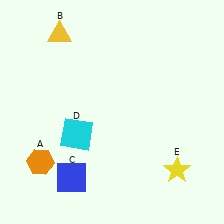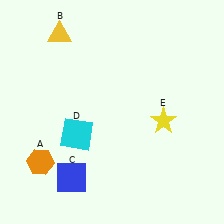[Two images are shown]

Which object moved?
The yellow star (E) moved up.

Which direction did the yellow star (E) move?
The yellow star (E) moved up.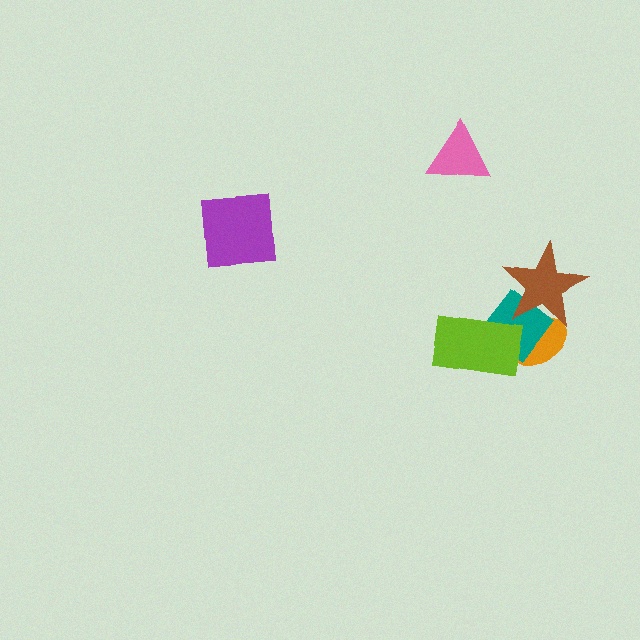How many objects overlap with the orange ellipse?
3 objects overlap with the orange ellipse.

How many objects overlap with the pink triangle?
0 objects overlap with the pink triangle.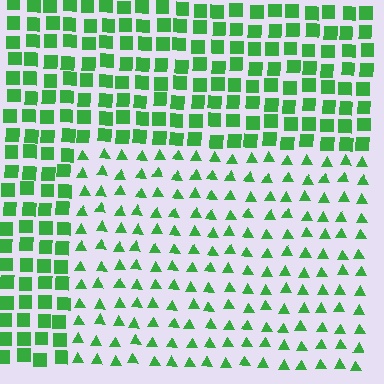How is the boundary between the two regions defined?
The boundary is defined by a change in element shape: triangles inside vs. squares outside. All elements share the same color and spacing.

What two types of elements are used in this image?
The image uses triangles inside the rectangle region and squares outside it.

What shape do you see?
I see a rectangle.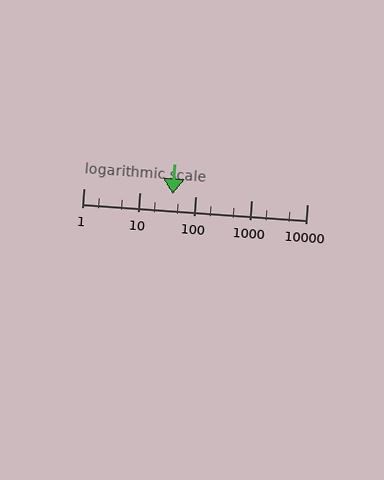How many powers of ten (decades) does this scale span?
The scale spans 4 decades, from 1 to 10000.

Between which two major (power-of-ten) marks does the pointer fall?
The pointer is between 10 and 100.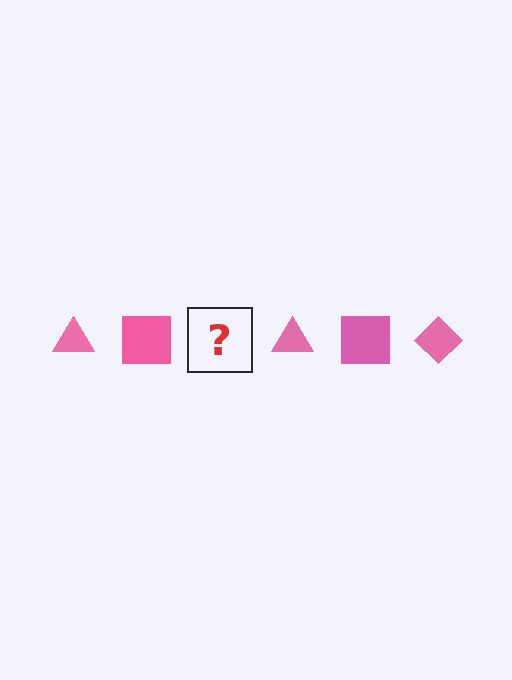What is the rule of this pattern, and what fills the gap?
The rule is that the pattern cycles through triangle, square, diamond shapes in pink. The gap should be filled with a pink diamond.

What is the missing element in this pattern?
The missing element is a pink diamond.